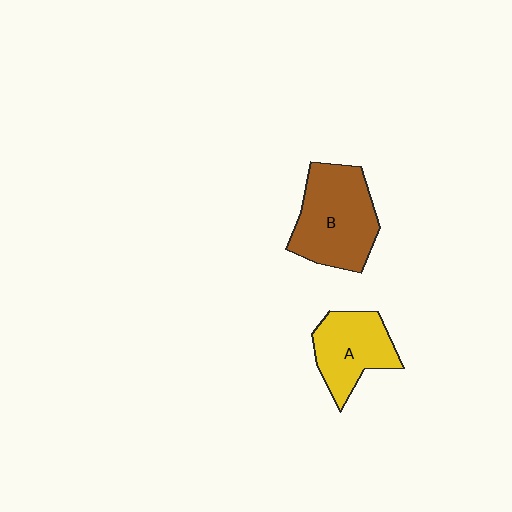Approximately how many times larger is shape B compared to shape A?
Approximately 1.4 times.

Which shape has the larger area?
Shape B (brown).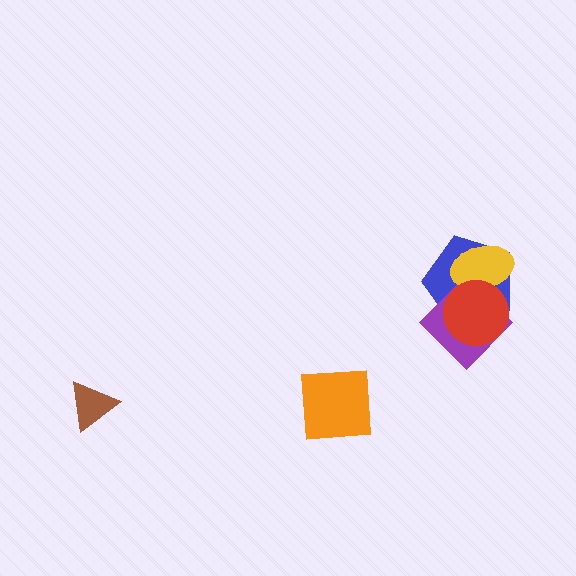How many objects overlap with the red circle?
3 objects overlap with the red circle.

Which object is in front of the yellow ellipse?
The red circle is in front of the yellow ellipse.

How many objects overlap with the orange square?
0 objects overlap with the orange square.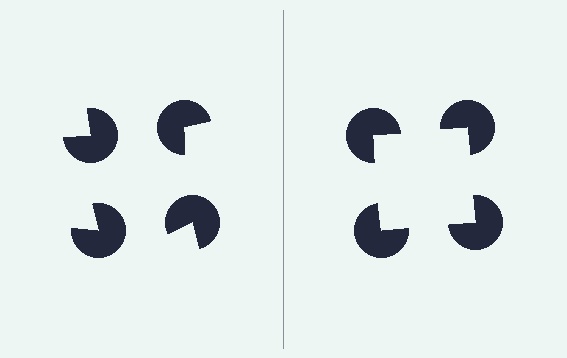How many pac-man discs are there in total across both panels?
8 — 4 on each side.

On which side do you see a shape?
An illusory square appears on the right side. On the left side the wedge cuts are rotated, so no coherent shape forms.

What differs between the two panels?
The pac-man discs are positioned identically on both sides; only the wedge orientations differ. On the right they align to a square; on the left they are misaligned.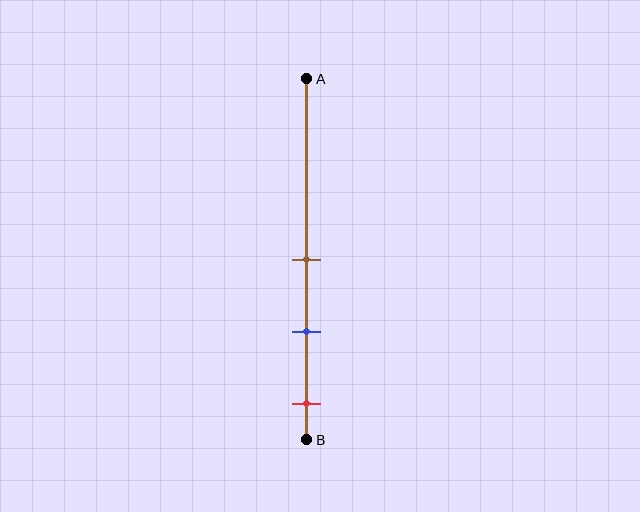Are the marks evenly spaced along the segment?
Yes, the marks are approximately evenly spaced.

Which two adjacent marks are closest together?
The brown and blue marks are the closest adjacent pair.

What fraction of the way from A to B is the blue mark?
The blue mark is approximately 70% (0.7) of the way from A to B.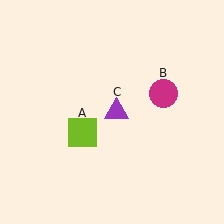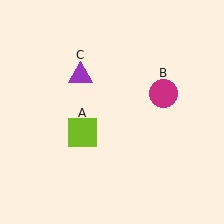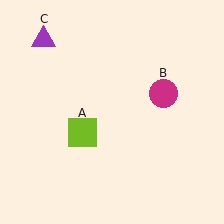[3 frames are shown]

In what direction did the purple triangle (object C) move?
The purple triangle (object C) moved up and to the left.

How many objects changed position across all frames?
1 object changed position: purple triangle (object C).